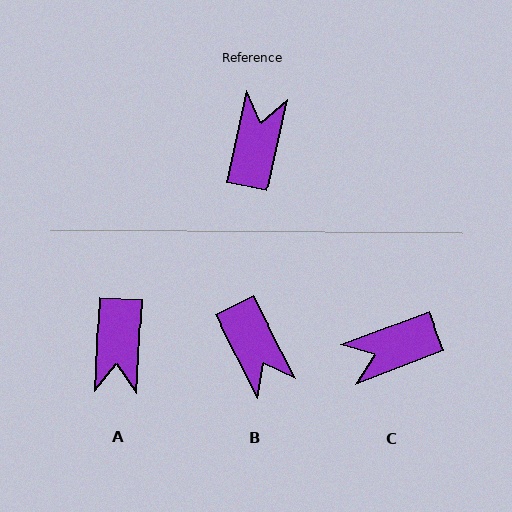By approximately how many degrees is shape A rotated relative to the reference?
Approximately 171 degrees clockwise.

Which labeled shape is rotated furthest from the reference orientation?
A, about 171 degrees away.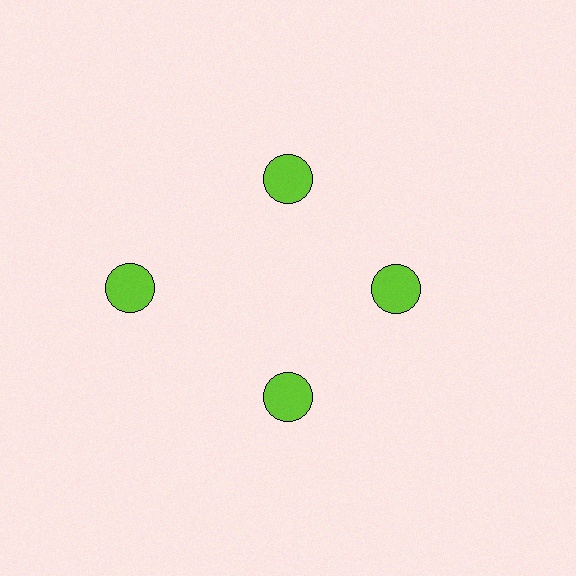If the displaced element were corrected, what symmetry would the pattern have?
It would have 4-fold rotational symmetry — the pattern would map onto itself every 90 degrees.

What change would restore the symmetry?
The symmetry would be restored by moving it inward, back onto the ring so that all 4 circles sit at equal angles and equal distance from the center.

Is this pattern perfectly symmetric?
No. The 4 lime circles are arranged in a ring, but one element near the 9 o'clock position is pushed outward from the center, breaking the 4-fold rotational symmetry.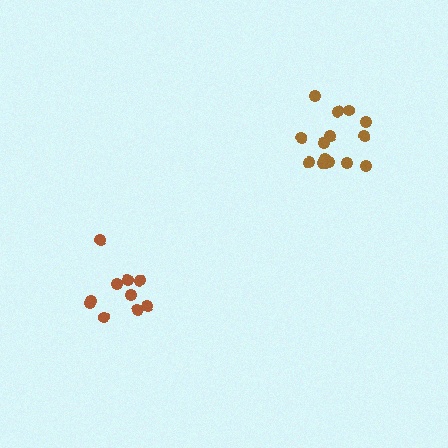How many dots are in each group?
Group 1: 10 dots, Group 2: 15 dots (25 total).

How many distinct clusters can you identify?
There are 2 distinct clusters.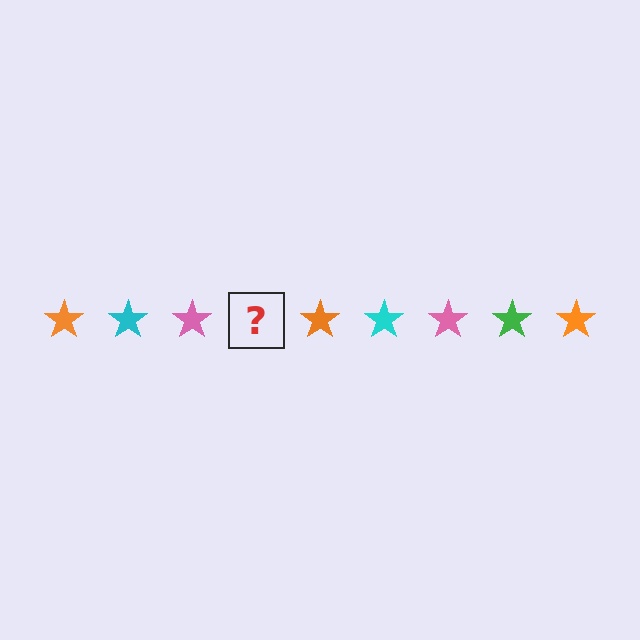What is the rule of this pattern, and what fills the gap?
The rule is that the pattern cycles through orange, cyan, pink, green stars. The gap should be filled with a green star.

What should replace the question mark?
The question mark should be replaced with a green star.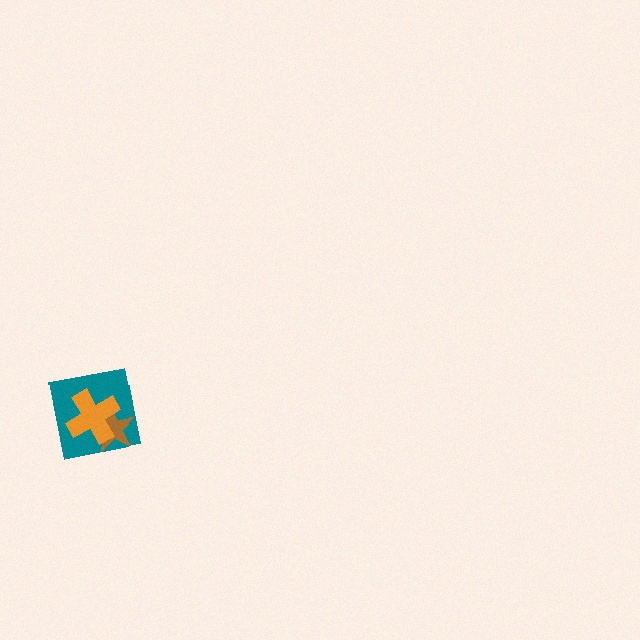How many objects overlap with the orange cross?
2 objects overlap with the orange cross.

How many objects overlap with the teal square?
2 objects overlap with the teal square.